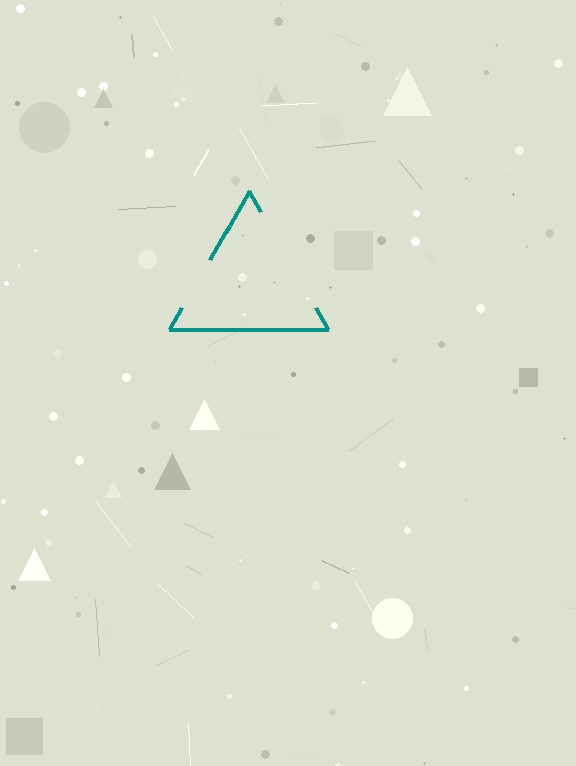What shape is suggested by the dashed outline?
The dashed outline suggests a triangle.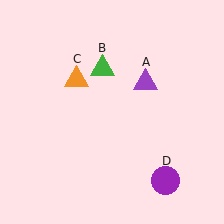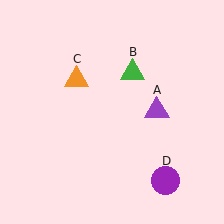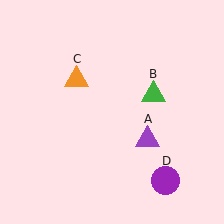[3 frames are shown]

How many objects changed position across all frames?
2 objects changed position: purple triangle (object A), green triangle (object B).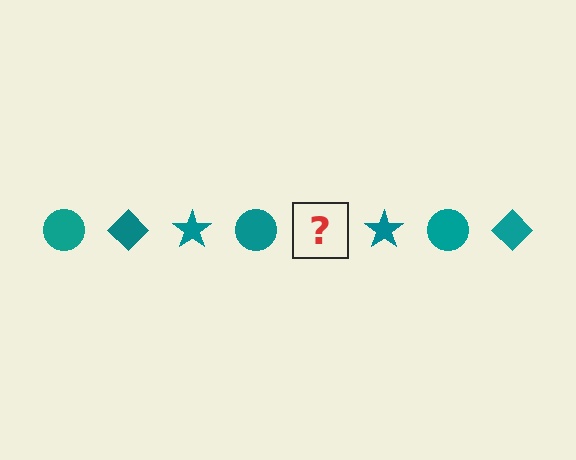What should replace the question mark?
The question mark should be replaced with a teal diamond.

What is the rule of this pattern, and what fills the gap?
The rule is that the pattern cycles through circle, diamond, star shapes in teal. The gap should be filled with a teal diamond.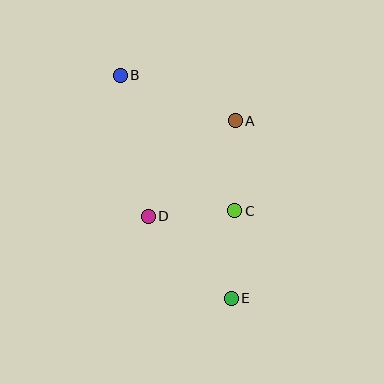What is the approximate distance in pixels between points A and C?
The distance between A and C is approximately 90 pixels.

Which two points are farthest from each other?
Points B and E are farthest from each other.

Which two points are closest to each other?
Points C and D are closest to each other.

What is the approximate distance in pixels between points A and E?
The distance between A and E is approximately 178 pixels.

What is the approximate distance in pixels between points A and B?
The distance between A and B is approximately 124 pixels.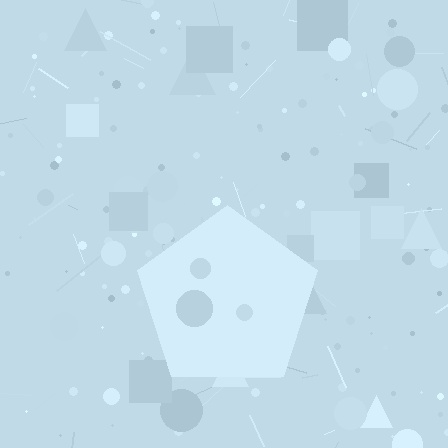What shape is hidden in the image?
A pentagon is hidden in the image.